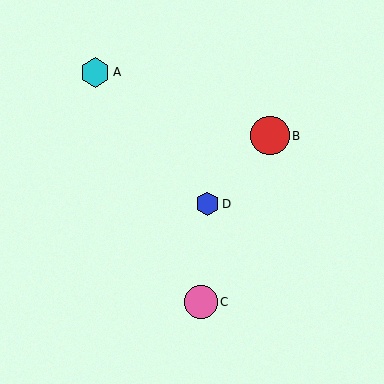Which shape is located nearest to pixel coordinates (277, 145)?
The red circle (labeled B) at (270, 136) is nearest to that location.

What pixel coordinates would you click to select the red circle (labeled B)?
Click at (270, 136) to select the red circle B.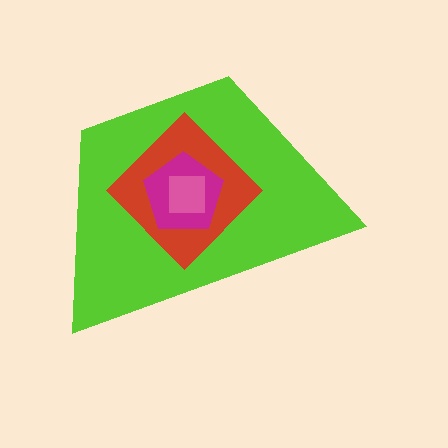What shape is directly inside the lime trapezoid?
The red diamond.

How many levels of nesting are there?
4.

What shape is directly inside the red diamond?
The magenta pentagon.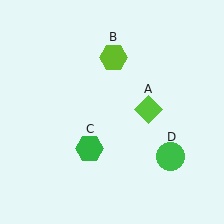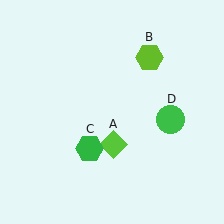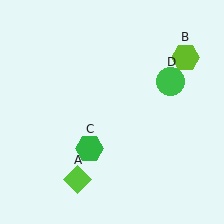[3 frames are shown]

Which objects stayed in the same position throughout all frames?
Green hexagon (object C) remained stationary.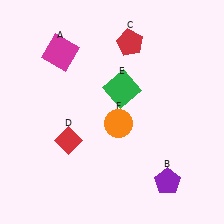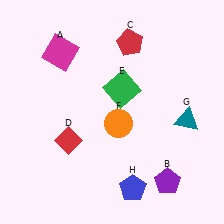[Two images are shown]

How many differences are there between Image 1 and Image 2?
There are 2 differences between the two images.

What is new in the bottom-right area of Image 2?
A teal triangle (G) was added in the bottom-right area of Image 2.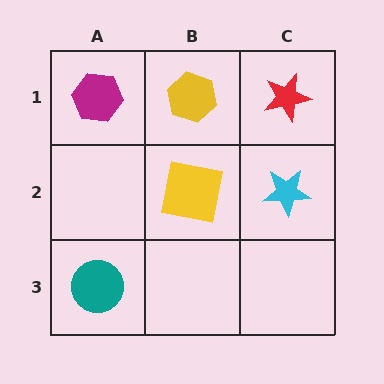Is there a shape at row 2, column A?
No, that cell is empty.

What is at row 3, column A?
A teal circle.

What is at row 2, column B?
A yellow square.